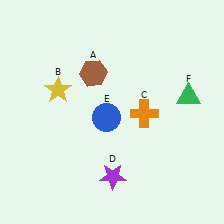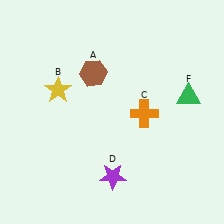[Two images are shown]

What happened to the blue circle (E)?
The blue circle (E) was removed in Image 2. It was in the bottom-left area of Image 1.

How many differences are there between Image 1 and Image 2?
There is 1 difference between the two images.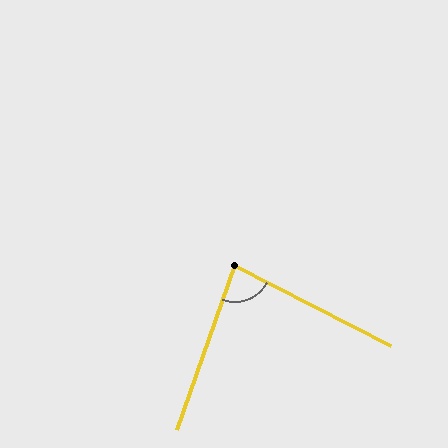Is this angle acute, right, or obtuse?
It is acute.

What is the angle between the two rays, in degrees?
Approximately 82 degrees.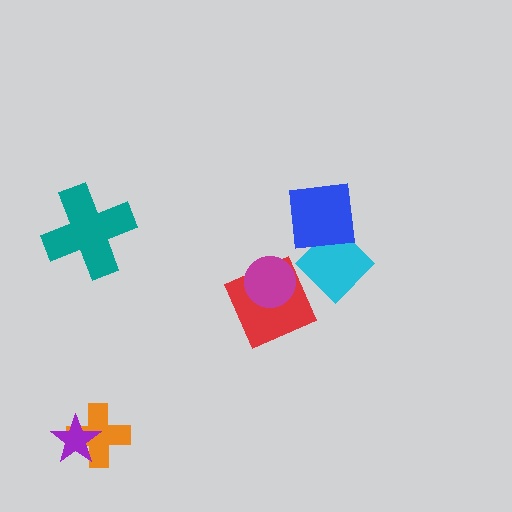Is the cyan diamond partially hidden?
Yes, it is partially covered by another shape.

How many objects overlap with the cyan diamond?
1 object overlaps with the cyan diamond.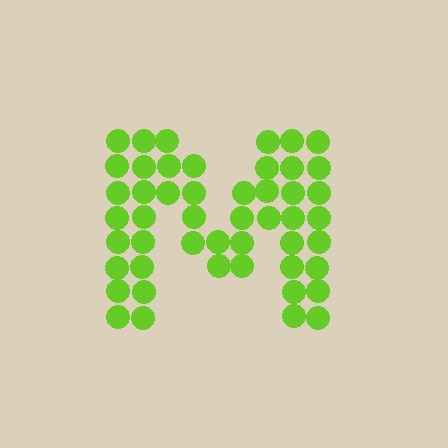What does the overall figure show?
The overall figure shows the letter M.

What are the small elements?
The small elements are circles.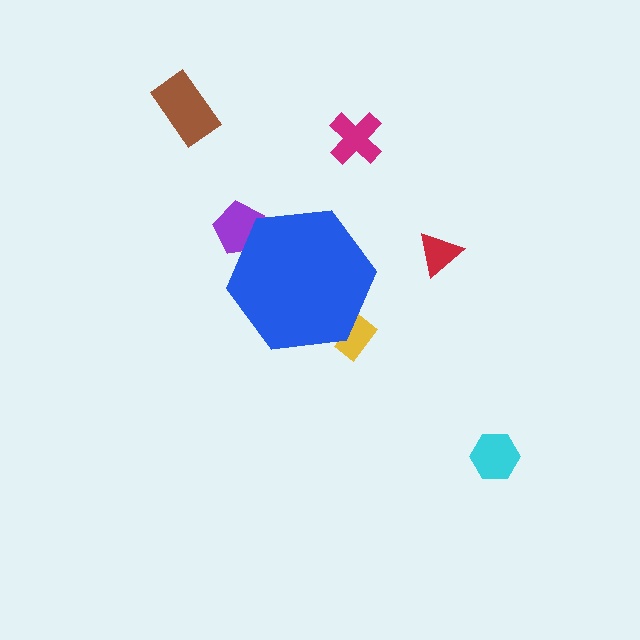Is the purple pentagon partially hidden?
Yes, the purple pentagon is partially hidden behind the blue hexagon.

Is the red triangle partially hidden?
No, the red triangle is fully visible.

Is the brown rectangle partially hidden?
No, the brown rectangle is fully visible.